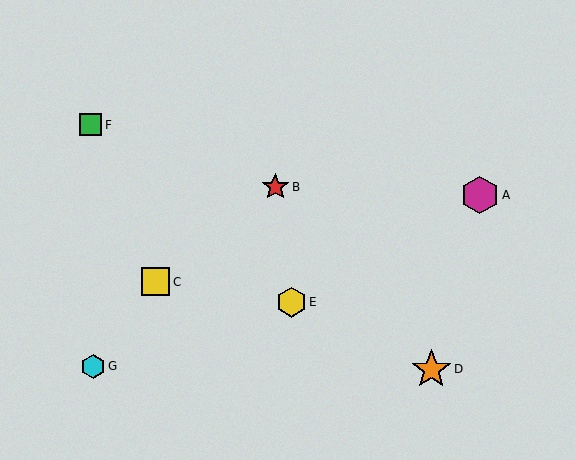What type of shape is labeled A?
Shape A is a magenta hexagon.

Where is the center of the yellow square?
The center of the yellow square is at (155, 282).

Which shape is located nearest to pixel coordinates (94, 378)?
The cyan hexagon (labeled G) at (93, 366) is nearest to that location.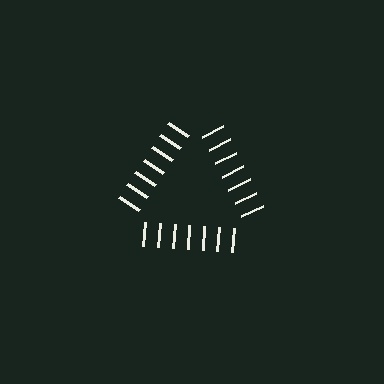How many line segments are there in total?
21 — 7 along each of the 3 edges.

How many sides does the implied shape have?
3 sides — the line-ends trace a triangle.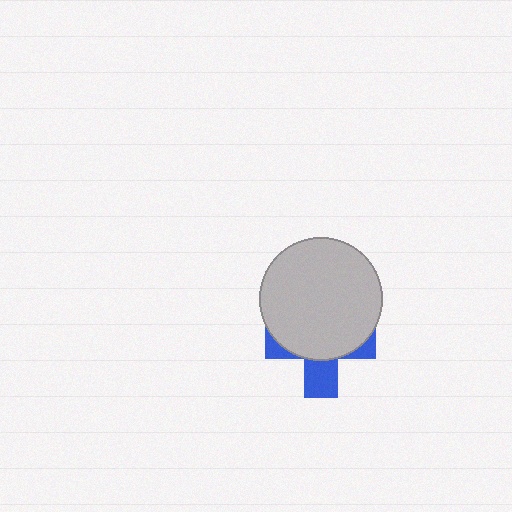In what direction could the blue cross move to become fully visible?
The blue cross could move down. That would shift it out from behind the light gray circle entirely.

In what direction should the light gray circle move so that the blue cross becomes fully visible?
The light gray circle should move up. That is the shortest direction to clear the overlap and leave the blue cross fully visible.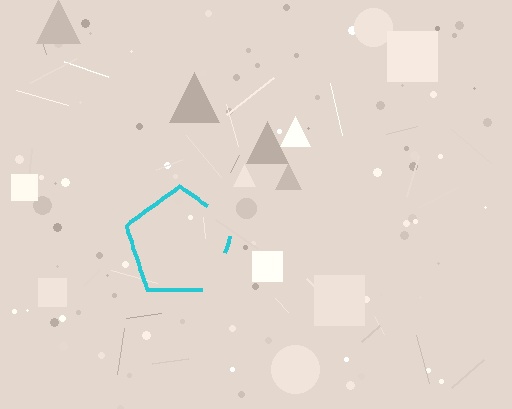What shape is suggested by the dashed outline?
The dashed outline suggests a pentagon.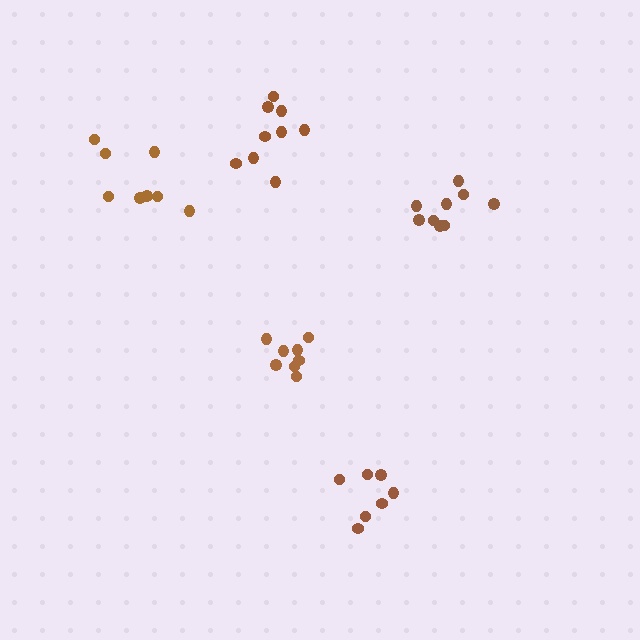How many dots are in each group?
Group 1: 7 dots, Group 2: 8 dots, Group 3: 9 dots, Group 4: 8 dots, Group 5: 9 dots (41 total).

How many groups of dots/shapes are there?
There are 5 groups.